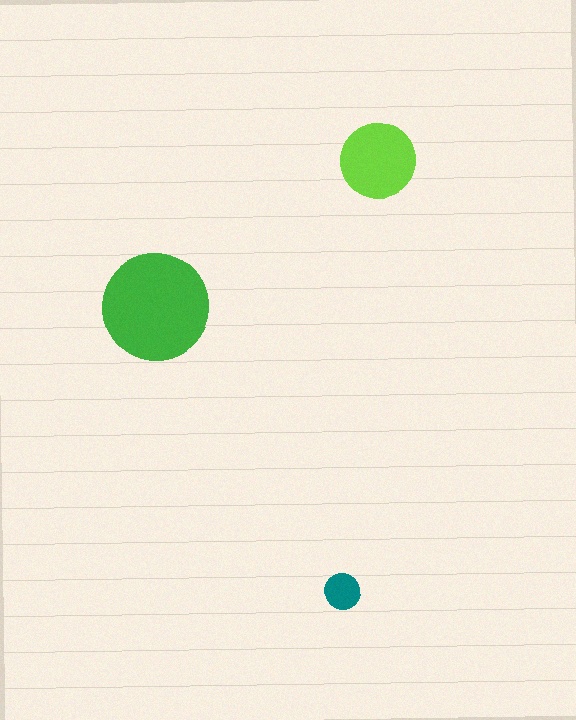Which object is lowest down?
The teal circle is bottommost.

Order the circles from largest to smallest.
the green one, the lime one, the teal one.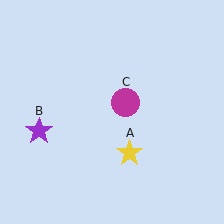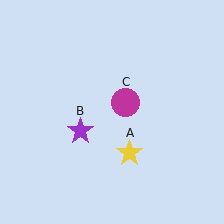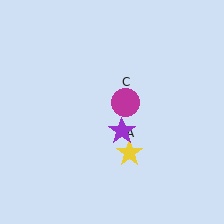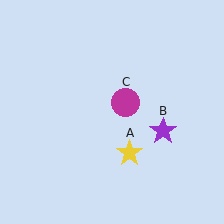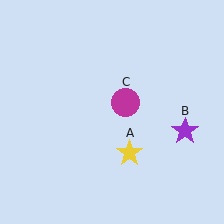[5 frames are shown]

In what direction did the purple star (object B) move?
The purple star (object B) moved right.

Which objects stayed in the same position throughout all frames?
Yellow star (object A) and magenta circle (object C) remained stationary.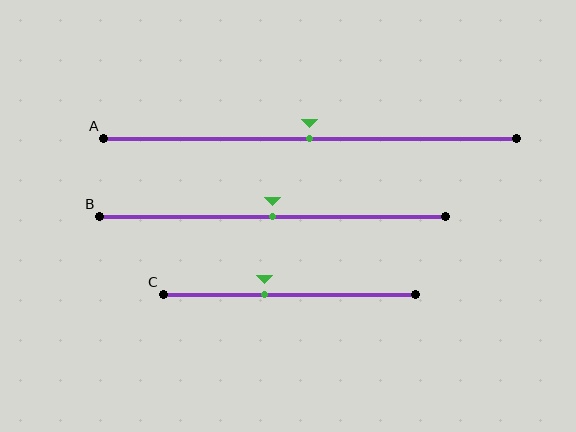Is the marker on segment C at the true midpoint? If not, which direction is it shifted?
No, the marker on segment C is shifted to the left by about 10% of the segment length.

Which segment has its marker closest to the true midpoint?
Segment A has its marker closest to the true midpoint.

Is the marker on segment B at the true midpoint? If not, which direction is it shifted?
Yes, the marker on segment B is at the true midpoint.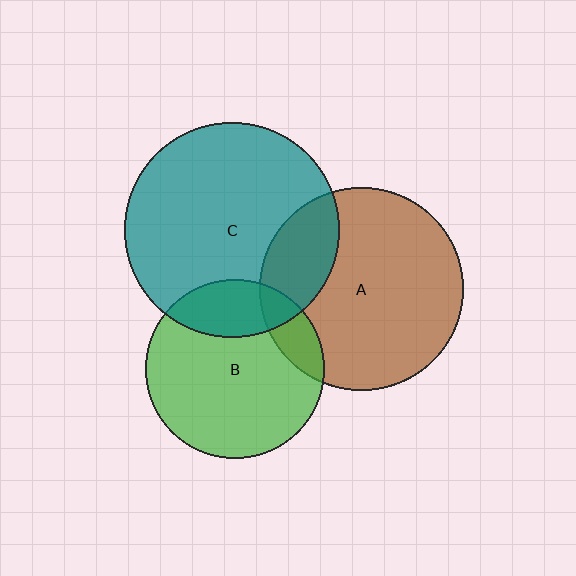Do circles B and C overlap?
Yes.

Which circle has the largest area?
Circle C (teal).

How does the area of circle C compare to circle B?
Approximately 1.4 times.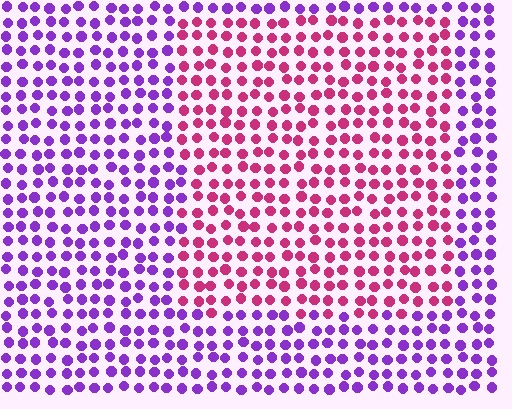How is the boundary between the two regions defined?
The boundary is defined purely by a slight shift in hue (about 55 degrees). Spacing, size, and orientation are identical on both sides.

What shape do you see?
I see a rectangle.